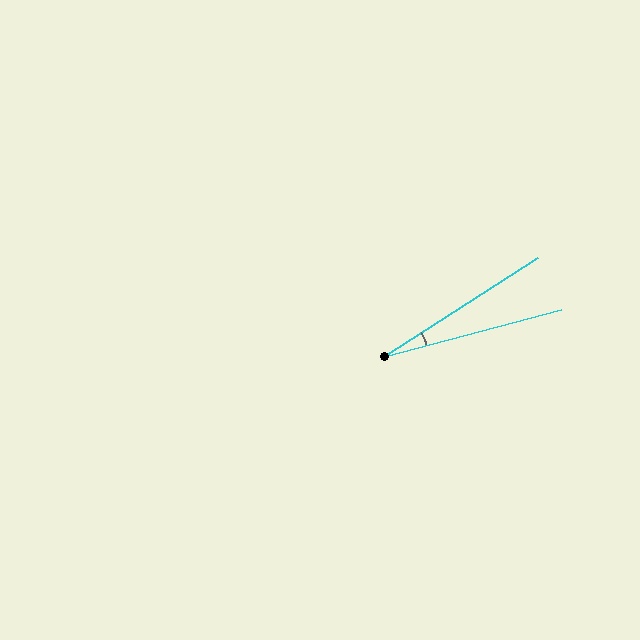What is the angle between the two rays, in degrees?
Approximately 18 degrees.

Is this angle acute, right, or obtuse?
It is acute.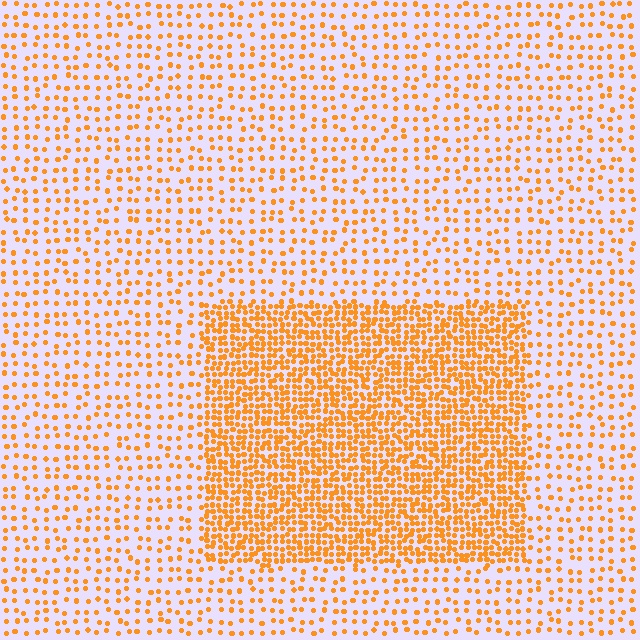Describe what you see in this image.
The image contains small orange elements arranged at two different densities. A rectangle-shaped region is visible where the elements are more densely packed than the surrounding area.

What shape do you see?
I see a rectangle.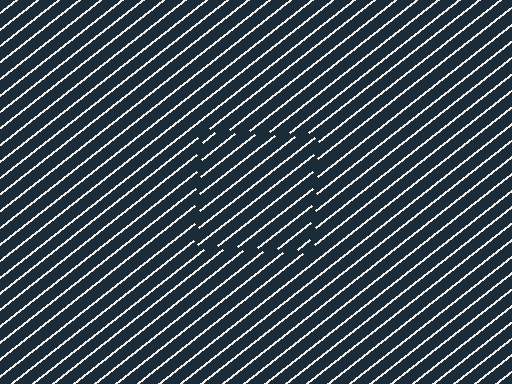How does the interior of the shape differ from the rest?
The interior of the shape contains the same grating, shifted by half a period — the contour is defined by the phase discontinuity where line-ends from the inner and outer gratings abut.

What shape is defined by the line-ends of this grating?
An illusory square. The interior of the shape contains the same grating, shifted by half a period — the contour is defined by the phase discontinuity where line-ends from the inner and outer gratings abut.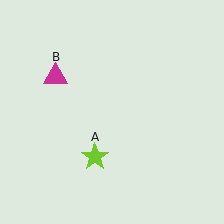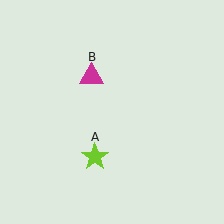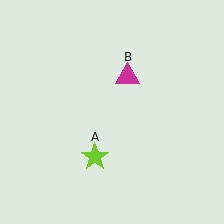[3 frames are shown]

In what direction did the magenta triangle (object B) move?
The magenta triangle (object B) moved right.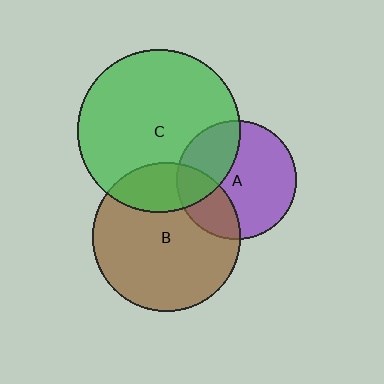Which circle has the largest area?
Circle C (green).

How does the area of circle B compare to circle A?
Approximately 1.5 times.